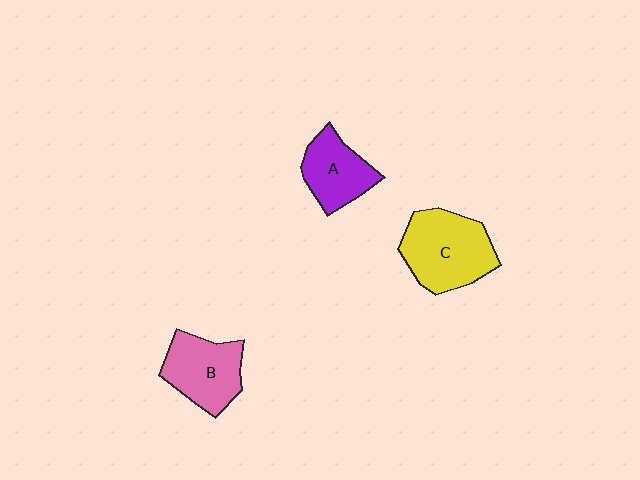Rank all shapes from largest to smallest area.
From largest to smallest: C (yellow), B (pink), A (purple).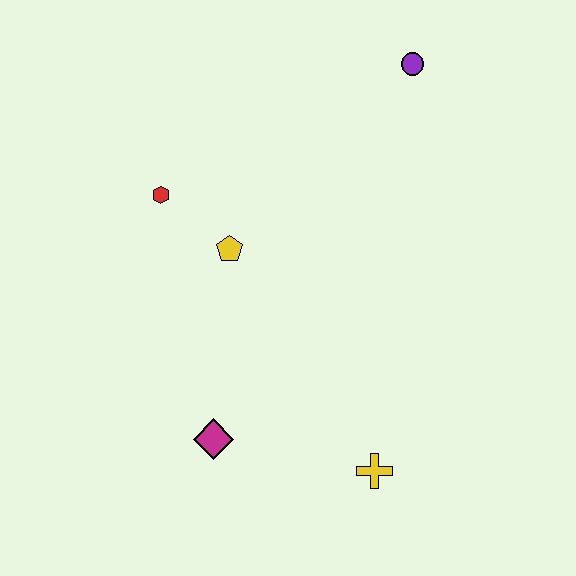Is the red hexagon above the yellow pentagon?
Yes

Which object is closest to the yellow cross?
The magenta diamond is closest to the yellow cross.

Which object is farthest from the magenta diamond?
The purple circle is farthest from the magenta diamond.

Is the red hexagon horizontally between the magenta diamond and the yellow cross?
No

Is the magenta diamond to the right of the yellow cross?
No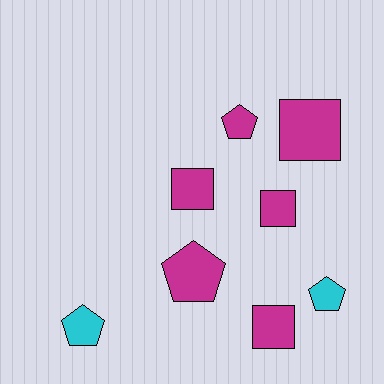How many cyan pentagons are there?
There are 2 cyan pentagons.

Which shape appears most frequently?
Pentagon, with 4 objects.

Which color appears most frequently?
Magenta, with 6 objects.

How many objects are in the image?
There are 8 objects.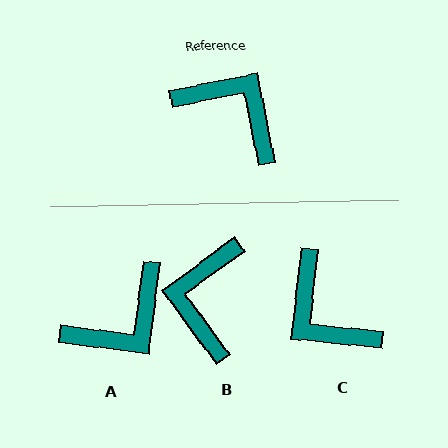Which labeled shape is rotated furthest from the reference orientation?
C, about 162 degrees away.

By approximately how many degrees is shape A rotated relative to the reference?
Approximately 109 degrees clockwise.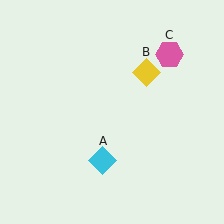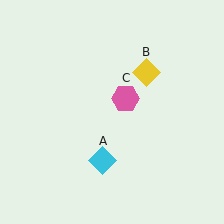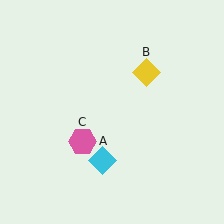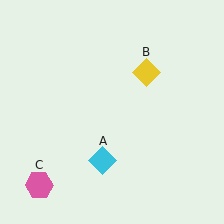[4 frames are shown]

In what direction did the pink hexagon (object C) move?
The pink hexagon (object C) moved down and to the left.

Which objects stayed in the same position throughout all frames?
Cyan diamond (object A) and yellow diamond (object B) remained stationary.